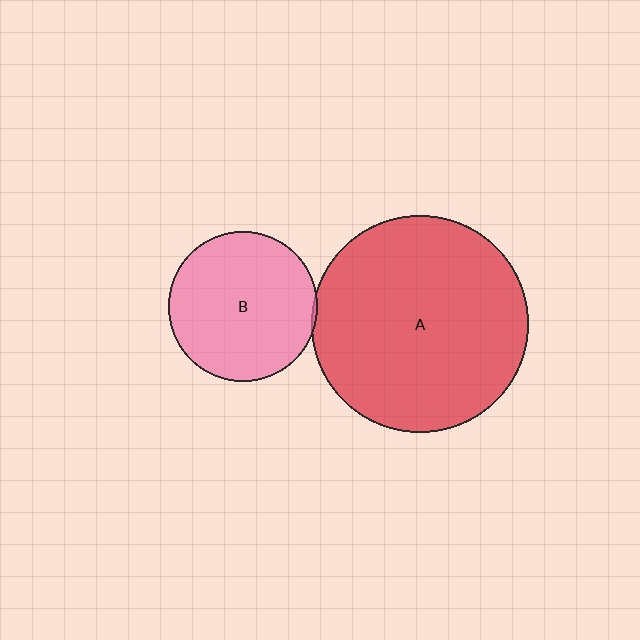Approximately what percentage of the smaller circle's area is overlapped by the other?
Approximately 5%.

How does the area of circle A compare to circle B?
Approximately 2.1 times.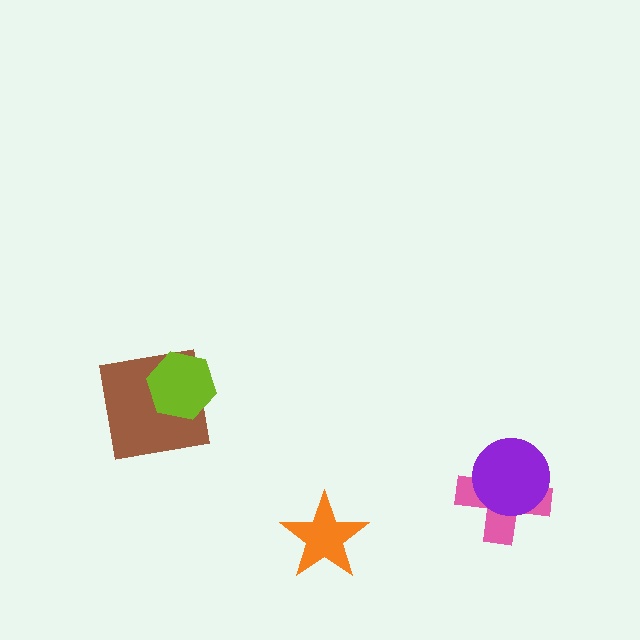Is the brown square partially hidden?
Yes, it is partially covered by another shape.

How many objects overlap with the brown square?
1 object overlaps with the brown square.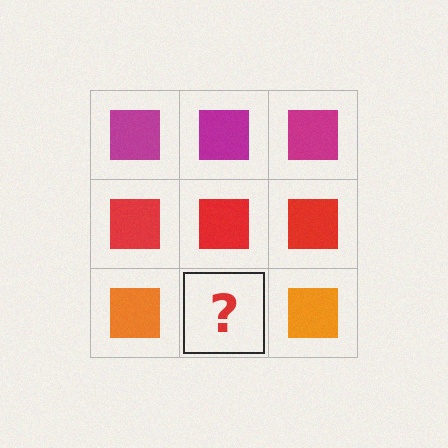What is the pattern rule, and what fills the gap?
The rule is that each row has a consistent color. The gap should be filled with an orange square.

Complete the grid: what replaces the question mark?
The question mark should be replaced with an orange square.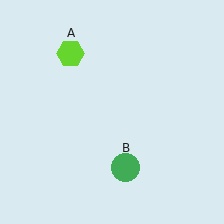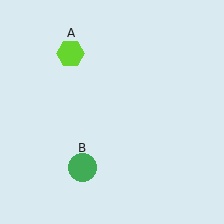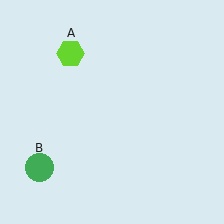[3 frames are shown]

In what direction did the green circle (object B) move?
The green circle (object B) moved left.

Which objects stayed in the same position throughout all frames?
Lime hexagon (object A) remained stationary.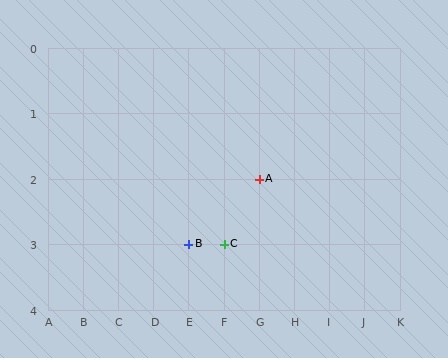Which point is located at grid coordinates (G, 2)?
Point A is at (G, 2).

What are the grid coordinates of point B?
Point B is at grid coordinates (E, 3).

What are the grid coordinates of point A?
Point A is at grid coordinates (G, 2).